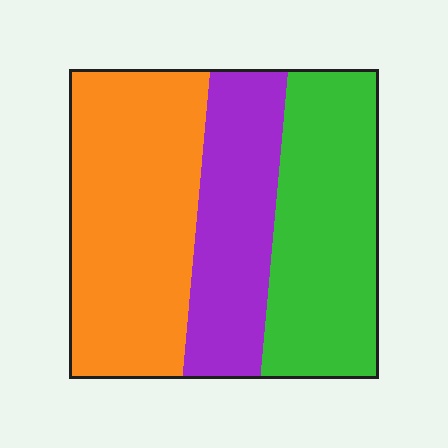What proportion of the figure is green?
Green covers roughly 35% of the figure.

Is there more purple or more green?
Green.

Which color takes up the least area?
Purple, at roughly 25%.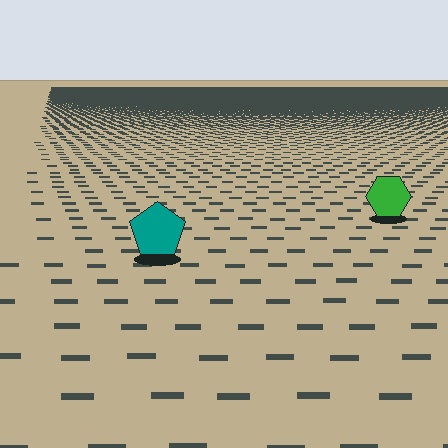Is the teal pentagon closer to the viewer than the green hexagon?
Yes. The teal pentagon is closer — you can tell from the texture gradient: the ground texture is coarser near it.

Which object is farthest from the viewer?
The green hexagon is farthest from the viewer. It appears smaller and the ground texture around it is denser.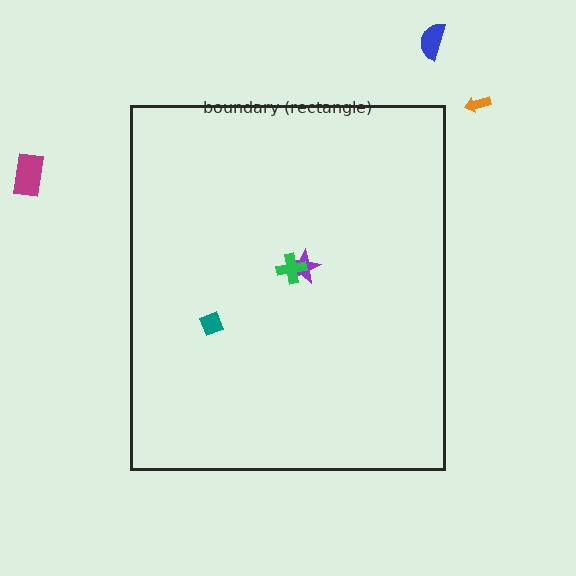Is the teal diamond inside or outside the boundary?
Inside.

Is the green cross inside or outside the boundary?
Inside.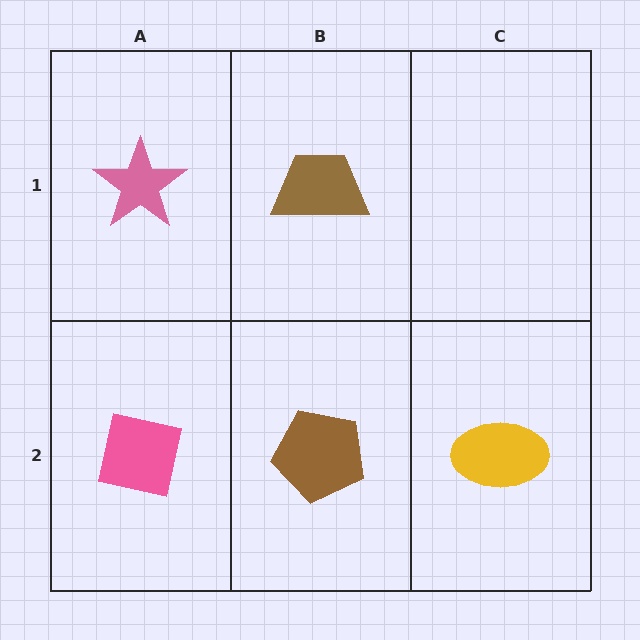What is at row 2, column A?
A pink square.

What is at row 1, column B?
A brown trapezoid.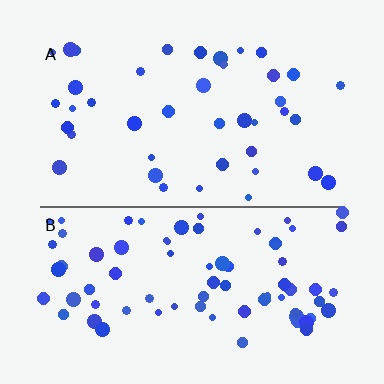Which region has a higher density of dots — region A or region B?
B (the bottom).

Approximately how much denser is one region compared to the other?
Approximately 1.9× — region B over region A.